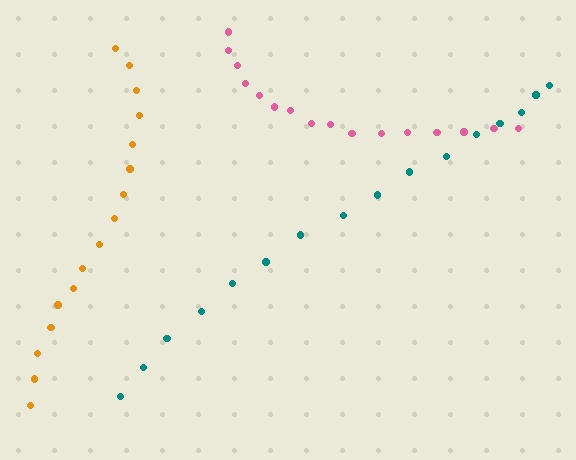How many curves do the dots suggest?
There are 3 distinct paths.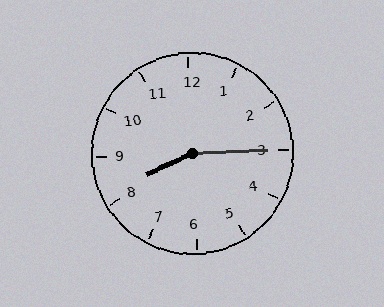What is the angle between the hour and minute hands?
Approximately 158 degrees.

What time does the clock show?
8:15.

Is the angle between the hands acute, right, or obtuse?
It is obtuse.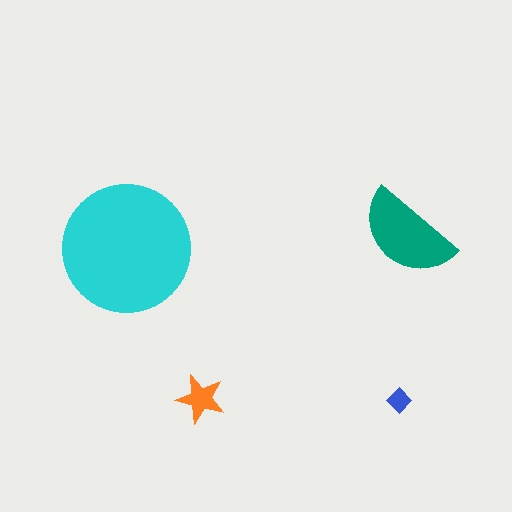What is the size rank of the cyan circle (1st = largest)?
1st.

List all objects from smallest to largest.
The blue diamond, the orange star, the teal semicircle, the cyan circle.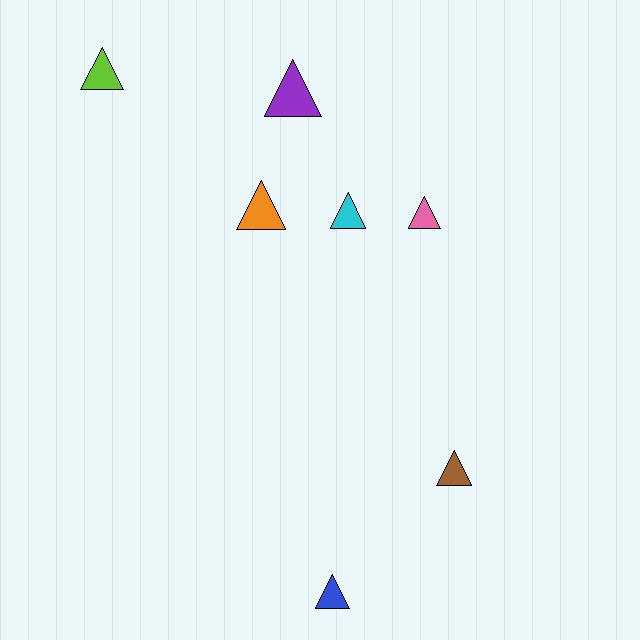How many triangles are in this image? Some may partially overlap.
There are 7 triangles.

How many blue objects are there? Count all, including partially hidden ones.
There is 1 blue object.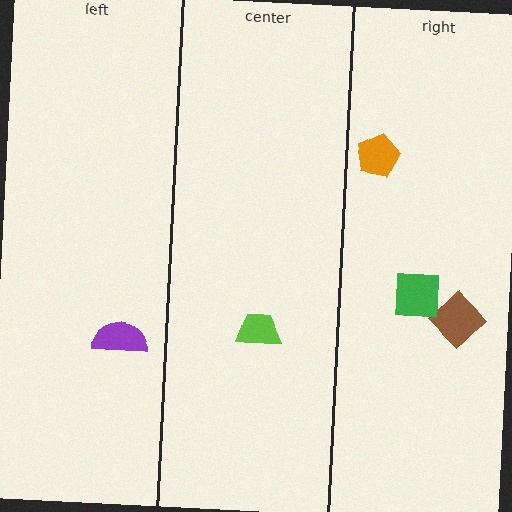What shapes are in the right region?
The orange pentagon, the brown diamond, the green square.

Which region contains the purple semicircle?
The left region.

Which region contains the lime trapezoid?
The center region.